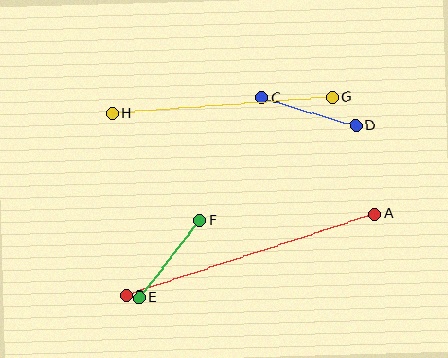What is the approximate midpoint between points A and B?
The midpoint is at approximately (251, 255) pixels.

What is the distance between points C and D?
The distance is approximately 98 pixels.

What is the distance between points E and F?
The distance is approximately 98 pixels.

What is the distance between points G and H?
The distance is approximately 220 pixels.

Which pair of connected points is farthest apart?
Points A and B are farthest apart.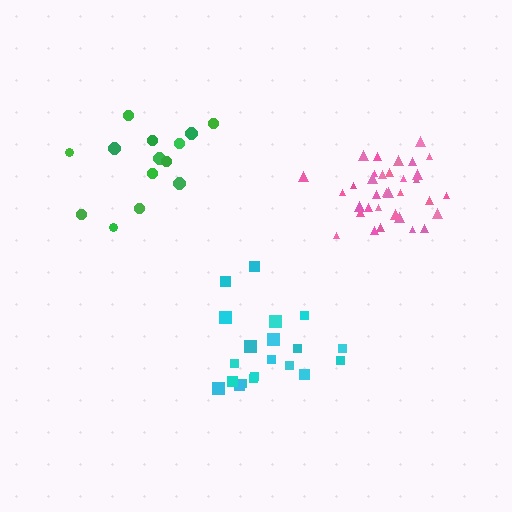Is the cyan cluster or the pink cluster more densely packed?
Pink.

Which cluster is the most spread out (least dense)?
Green.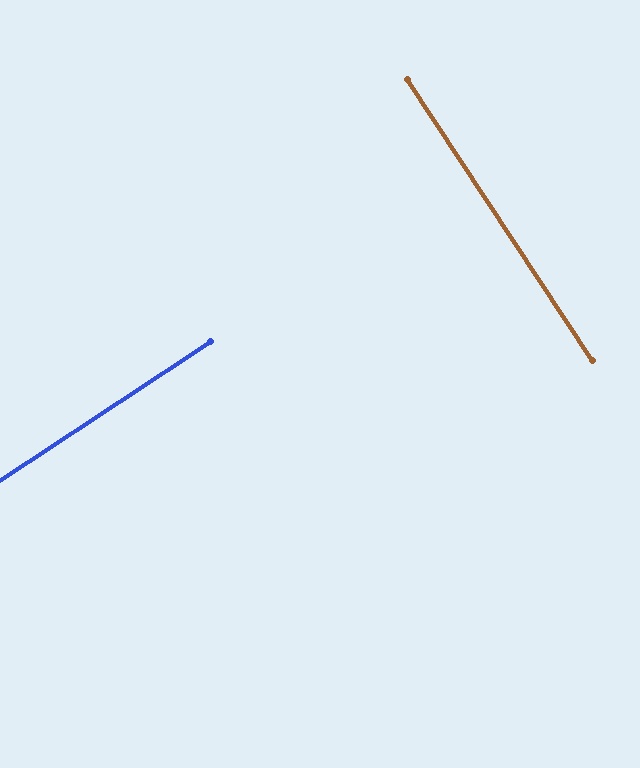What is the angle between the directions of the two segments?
Approximately 90 degrees.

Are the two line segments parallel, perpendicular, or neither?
Perpendicular — they meet at approximately 90°.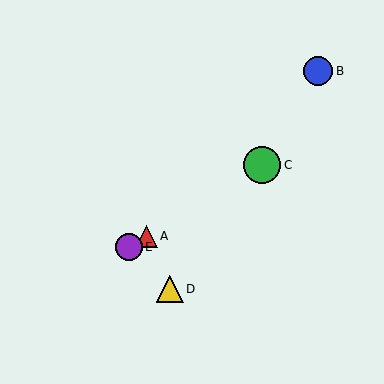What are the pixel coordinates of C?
Object C is at (262, 165).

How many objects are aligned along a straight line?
3 objects (A, C, E) are aligned along a straight line.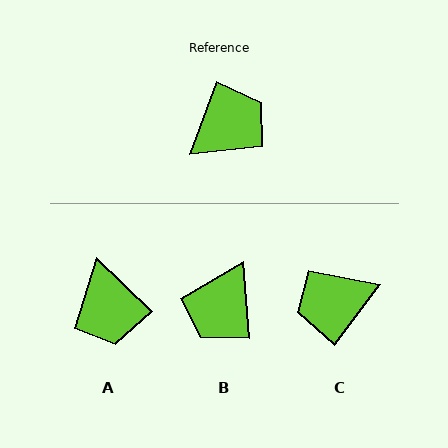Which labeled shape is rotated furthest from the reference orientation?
C, about 163 degrees away.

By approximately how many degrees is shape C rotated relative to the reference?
Approximately 163 degrees counter-clockwise.